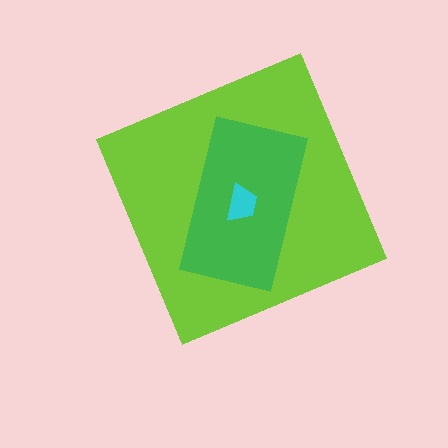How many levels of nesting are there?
3.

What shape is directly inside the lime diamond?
The green rectangle.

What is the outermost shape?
The lime diamond.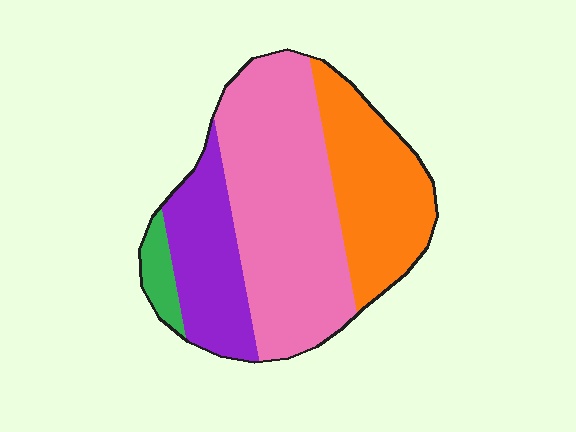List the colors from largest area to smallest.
From largest to smallest: pink, orange, purple, green.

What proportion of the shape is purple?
Purple takes up about one fifth (1/5) of the shape.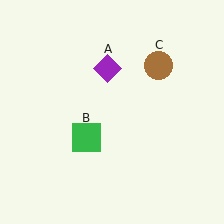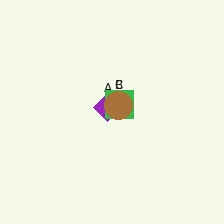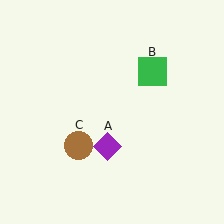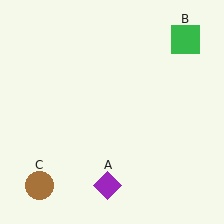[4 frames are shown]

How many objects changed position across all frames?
3 objects changed position: purple diamond (object A), green square (object B), brown circle (object C).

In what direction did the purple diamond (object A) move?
The purple diamond (object A) moved down.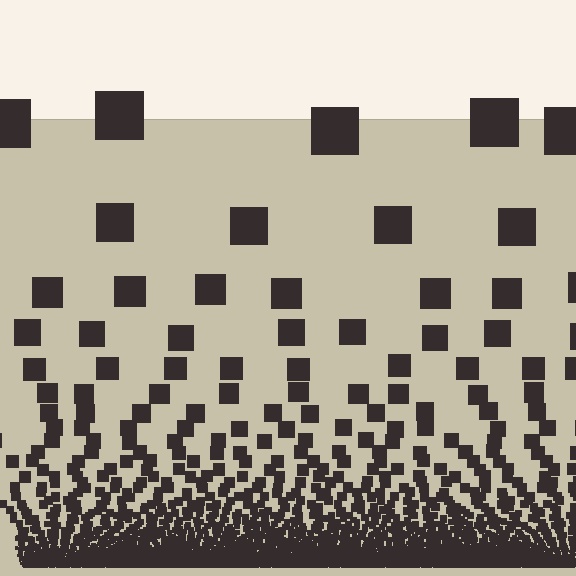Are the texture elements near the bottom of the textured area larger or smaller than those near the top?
Smaller. The gradient is inverted — elements near the bottom are smaller and denser.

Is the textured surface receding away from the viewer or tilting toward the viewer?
The surface appears to tilt toward the viewer. Texture elements get larger and sparser toward the top.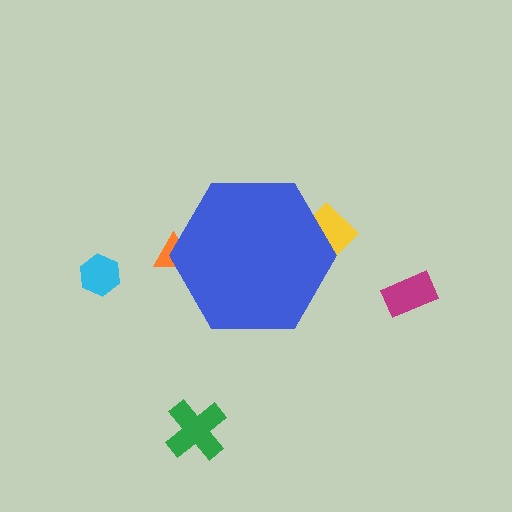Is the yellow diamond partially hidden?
Yes, the yellow diamond is partially hidden behind the blue hexagon.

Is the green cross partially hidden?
No, the green cross is fully visible.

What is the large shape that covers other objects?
A blue hexagon.